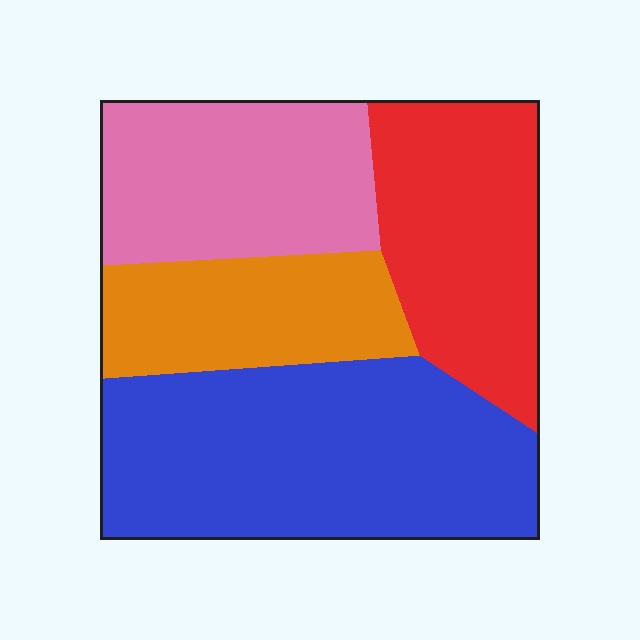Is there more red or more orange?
Red.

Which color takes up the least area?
Orange, at roughly 15%.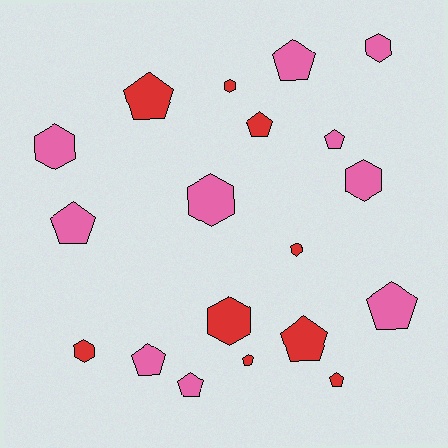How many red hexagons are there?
There are 4 red hexagons.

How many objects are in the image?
There are 19 objects.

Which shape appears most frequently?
Pentagon, with 11 objects.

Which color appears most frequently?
Pink, with 10 objects.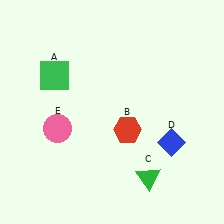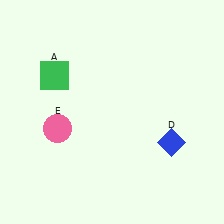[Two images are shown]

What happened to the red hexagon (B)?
The red hexagon (B) was removed in Image 2. It was in the bottom-right area of Image 1.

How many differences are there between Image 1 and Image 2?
There are 2 differences between the two images.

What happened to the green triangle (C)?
The green triangle (C) was removed in Image 2. It was in the bottom-right area of Image 1.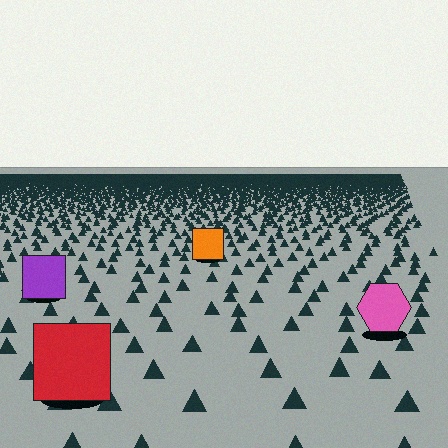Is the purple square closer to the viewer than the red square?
No. The red square is closer — you can tell from the texture gradient: the ground texture is coarser near it.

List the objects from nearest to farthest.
From nearest to farthest: the red square, the pink hexagon, the purple square, the orange square.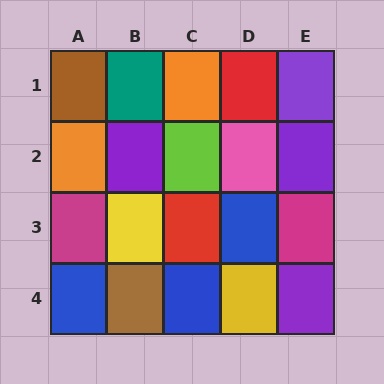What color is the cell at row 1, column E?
Purple.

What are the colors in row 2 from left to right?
Orange, purple, lime, pink, purple.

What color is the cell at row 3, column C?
Red.